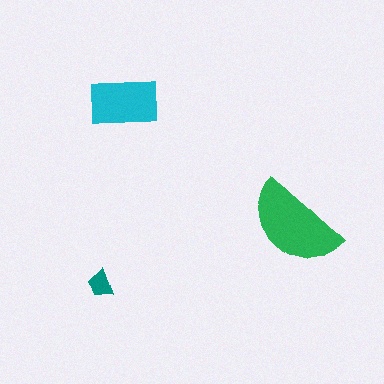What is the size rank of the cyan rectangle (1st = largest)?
2nd.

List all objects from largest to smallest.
The green semicircle, the cyan rectangle, the teal trapezoid.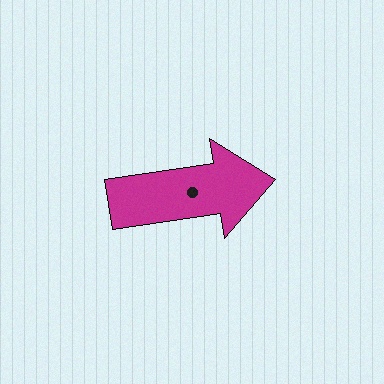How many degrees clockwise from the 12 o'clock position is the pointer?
Approximately 82 degrees.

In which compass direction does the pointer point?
East.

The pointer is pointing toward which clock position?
Roughly 3 o'clock.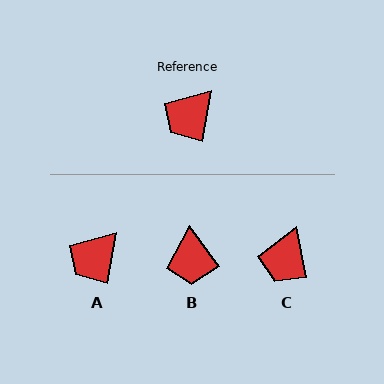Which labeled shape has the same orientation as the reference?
A.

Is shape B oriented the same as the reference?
No, it is off by about 46 degrees.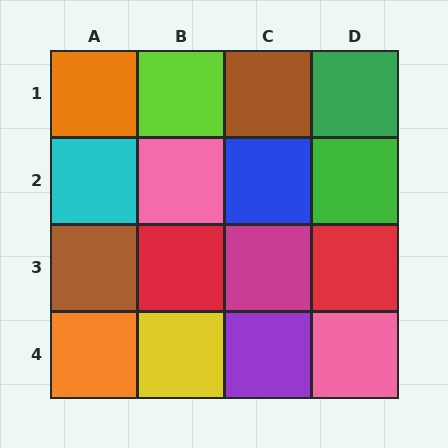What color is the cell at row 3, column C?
Magenta.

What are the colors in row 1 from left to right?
Orange, lime, brown, green.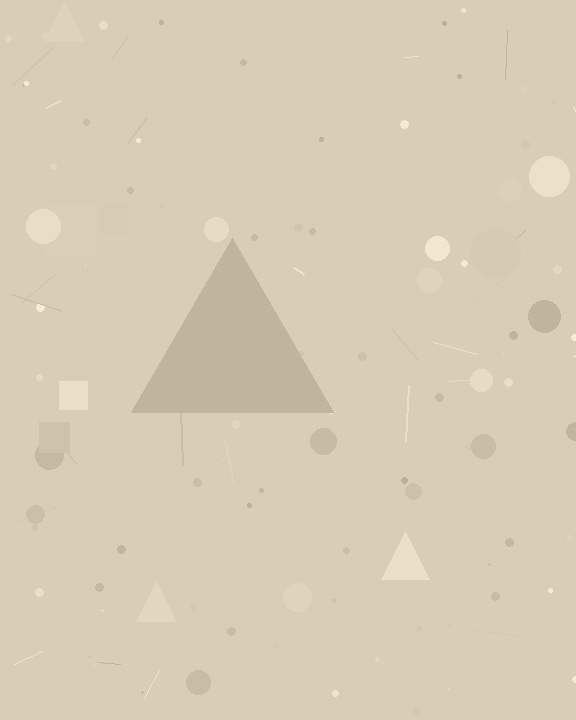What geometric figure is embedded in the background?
A triangle is embedded in the background.